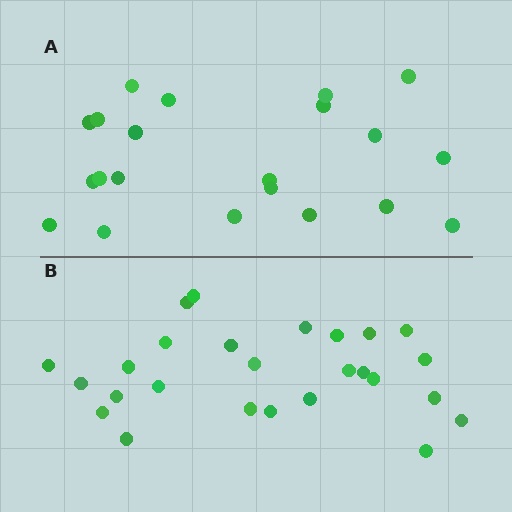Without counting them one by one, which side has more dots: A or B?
Region B (the bottom region) has more dots.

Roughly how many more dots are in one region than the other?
Region B has about 5 more dots than region A.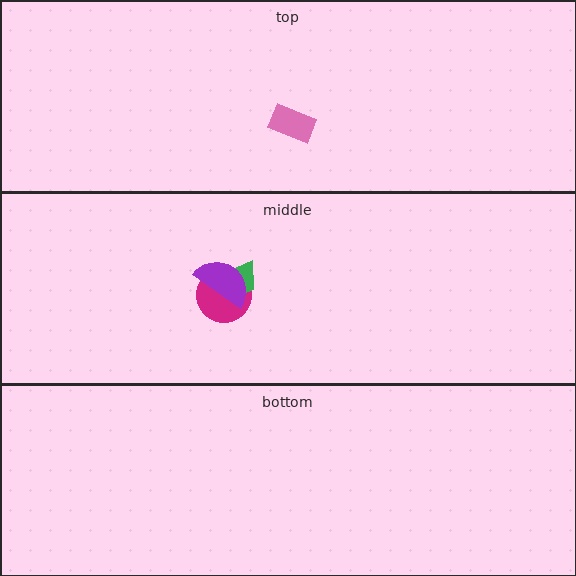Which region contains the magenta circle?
The middle region.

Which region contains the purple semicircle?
The middle region.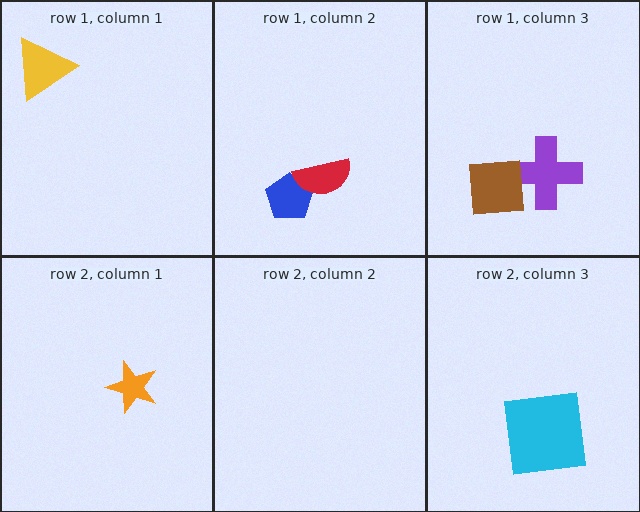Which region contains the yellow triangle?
The row 1, column 1 region.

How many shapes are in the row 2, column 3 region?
1.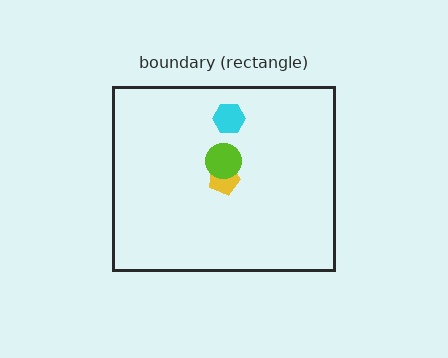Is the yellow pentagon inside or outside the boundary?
Inside.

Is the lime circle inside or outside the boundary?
Inside.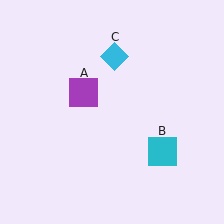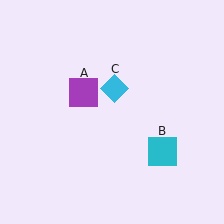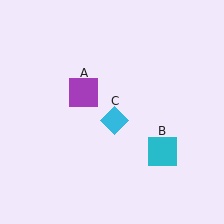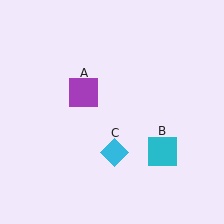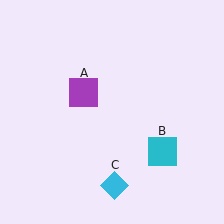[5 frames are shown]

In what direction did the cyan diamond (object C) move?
The cyan diamond (object C) moved down.